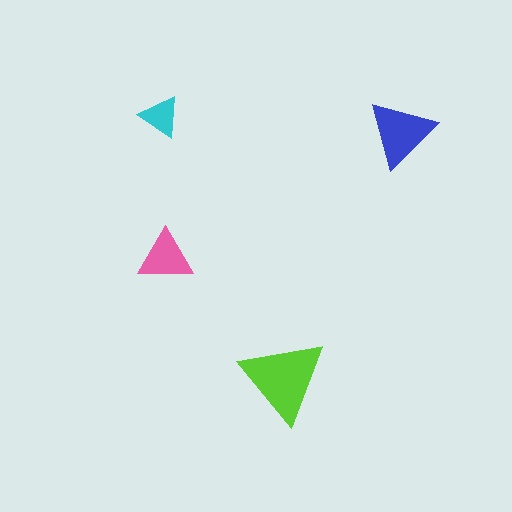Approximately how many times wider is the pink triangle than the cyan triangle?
About 1.5 times wider.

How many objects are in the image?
There are 4 objects in the image.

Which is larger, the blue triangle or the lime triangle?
The lime one.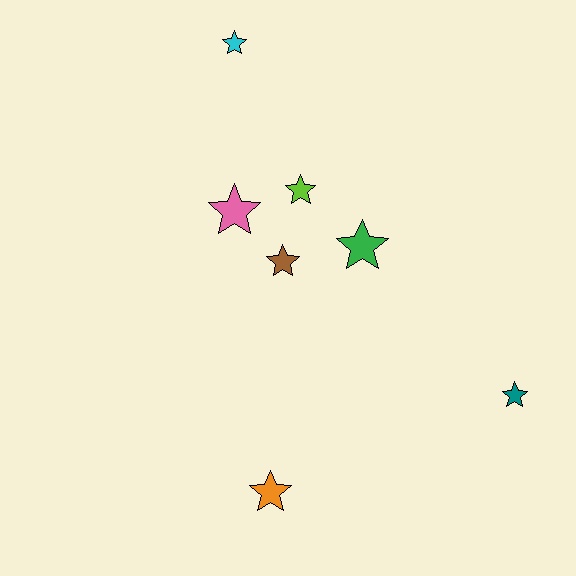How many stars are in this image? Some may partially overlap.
There are 7 stars.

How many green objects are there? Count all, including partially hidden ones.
There is 1 green object.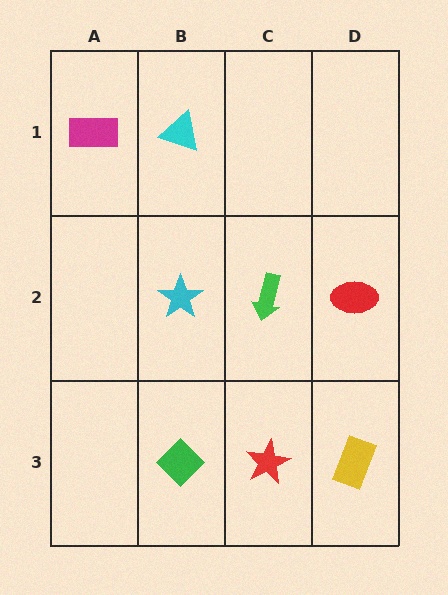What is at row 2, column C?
A green arrow.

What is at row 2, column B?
A cyan star.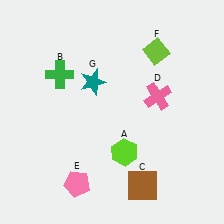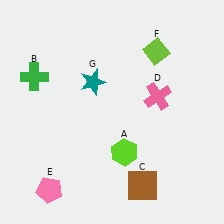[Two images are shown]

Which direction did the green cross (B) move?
The green cross (B) moved left.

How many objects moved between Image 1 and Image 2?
2 objects moved between the two images.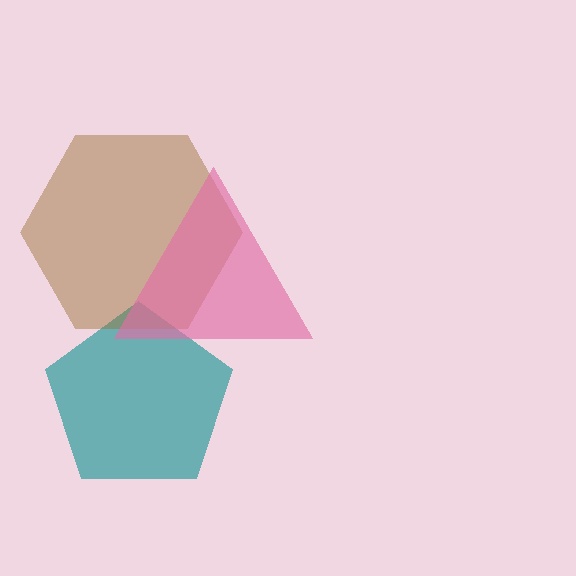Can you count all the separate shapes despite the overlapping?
Yes, there are 3 separate shapes.